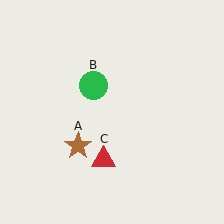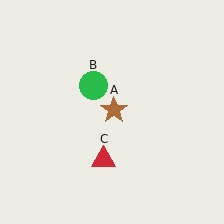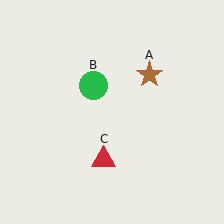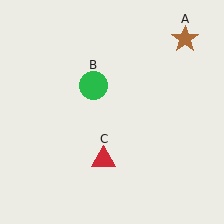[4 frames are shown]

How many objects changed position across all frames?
1 object changed position: brown star (object A).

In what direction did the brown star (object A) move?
The brown star (object A) moved up and to the right.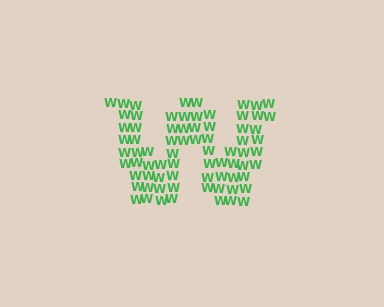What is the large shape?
The large shape is the letter W.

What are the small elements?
The small elements are letter W's.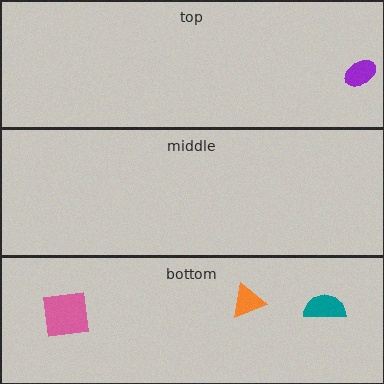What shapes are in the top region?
The purple ellipse.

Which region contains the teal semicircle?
The bottom region.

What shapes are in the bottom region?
The orange triangle, the teal semicircle, the pink square.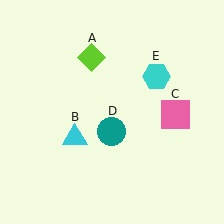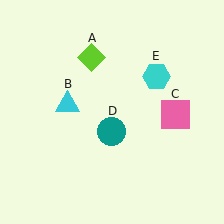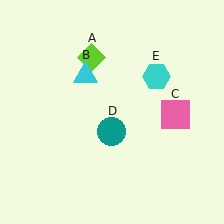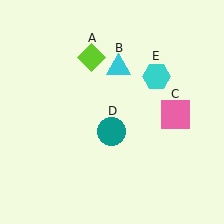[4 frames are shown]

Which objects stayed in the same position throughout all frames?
Lime diamond (object A) and pink square (object C) and teal circle (object D) and cyan hexagon (object E) remained stationary.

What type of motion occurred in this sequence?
The cyan triangle (object B) rotated clockwise around the center of the scene.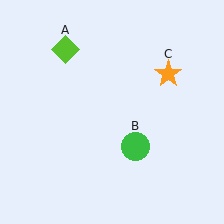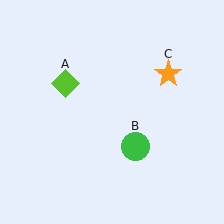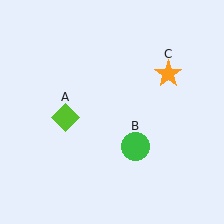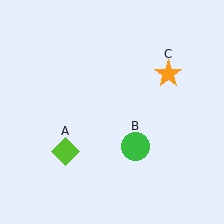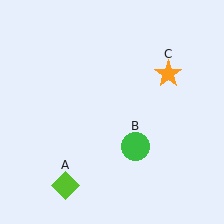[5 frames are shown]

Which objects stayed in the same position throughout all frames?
Green circle (object B) and orange star (object C) remained stationary.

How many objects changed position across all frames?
1 object changed position: lime diamond (object A).